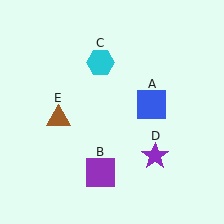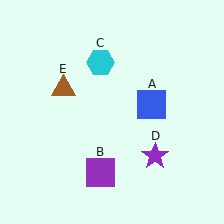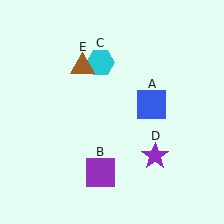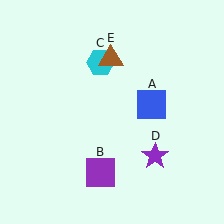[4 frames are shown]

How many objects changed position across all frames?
1 object changed position: brown triangle (object E).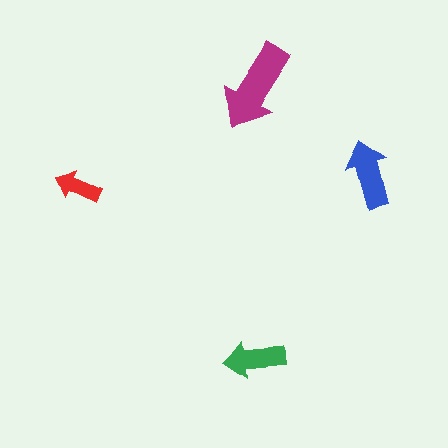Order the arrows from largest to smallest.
the magenta one, the blue one, the green one, the red one.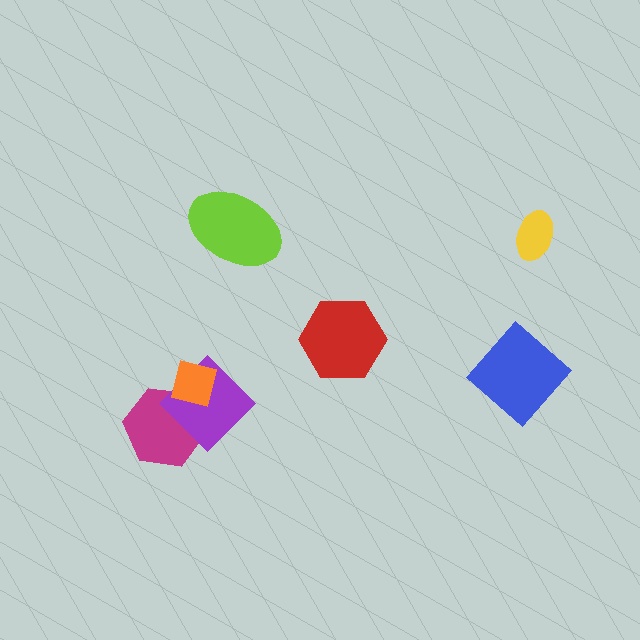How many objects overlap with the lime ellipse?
0 objects overlap with the lime ellipse.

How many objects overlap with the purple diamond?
2 objects overlap with the purple diamond.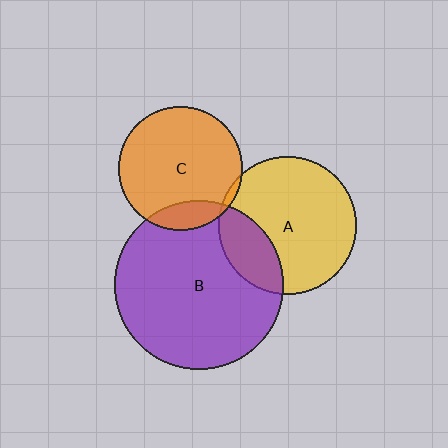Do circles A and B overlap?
Yes.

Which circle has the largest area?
Circle B (purple).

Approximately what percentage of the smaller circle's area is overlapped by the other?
Approximately 25%.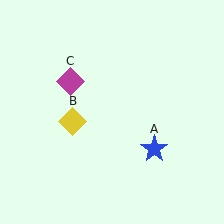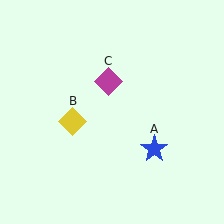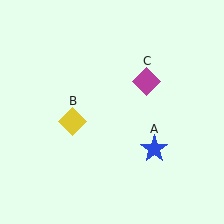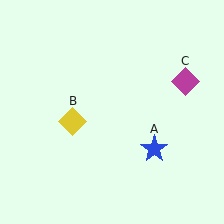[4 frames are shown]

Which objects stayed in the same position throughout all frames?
Blue star (object A) and yellow diamond (object B) remained stationary.